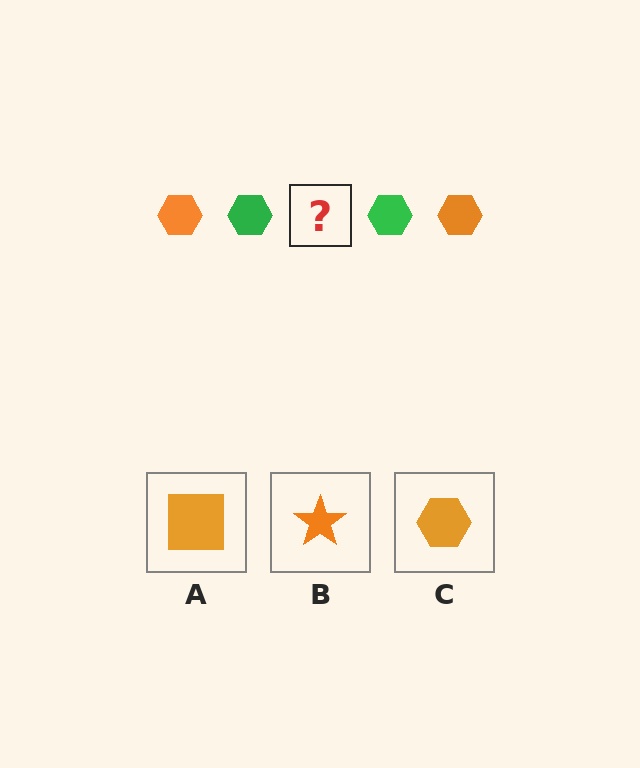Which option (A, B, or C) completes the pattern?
C.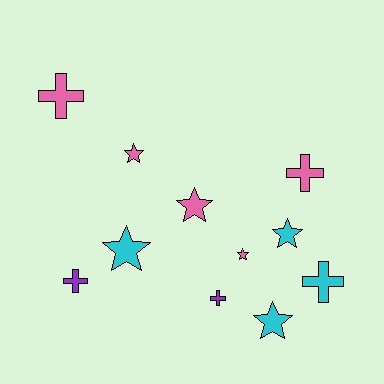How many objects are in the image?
There are 11 objects.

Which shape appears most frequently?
Star, with 6 objects.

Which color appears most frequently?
Pink, with 5 objects.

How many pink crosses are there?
There are 2 pink crosses.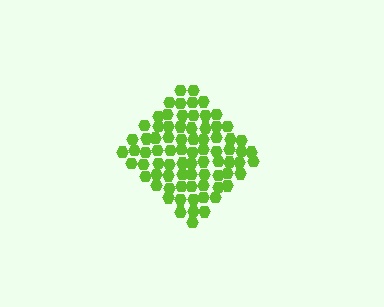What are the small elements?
The small elements are hexagons.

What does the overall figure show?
The overall figure shows a diamond.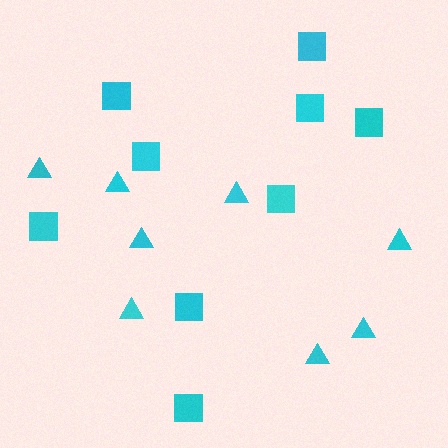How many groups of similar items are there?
There are 2 groups: one group of triangles (8) and one group of squares (9).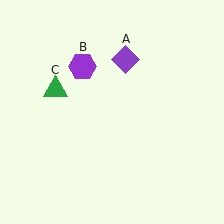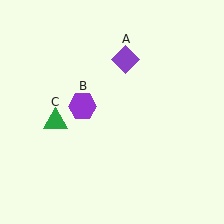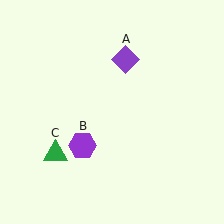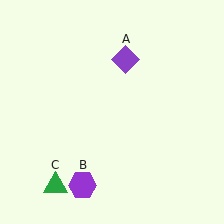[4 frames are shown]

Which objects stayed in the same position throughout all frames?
Purple diamond (object A) remained stationary.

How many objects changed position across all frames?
2 objects changed position: purple hexagon (object B), green triangle (object C).